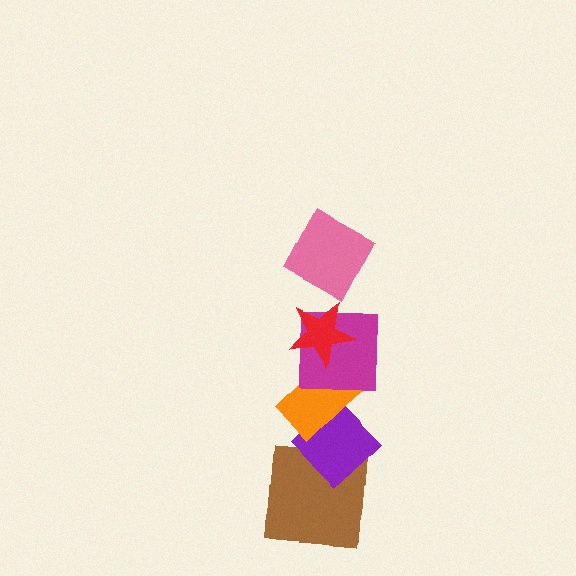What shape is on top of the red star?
The pink square is on top of the red star.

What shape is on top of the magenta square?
The red star is on top of the magenta square.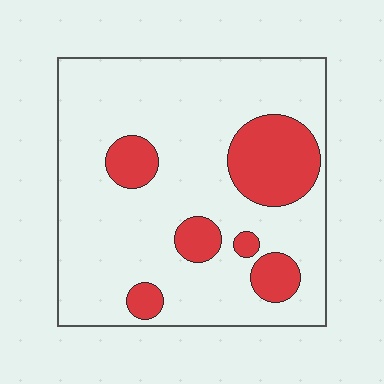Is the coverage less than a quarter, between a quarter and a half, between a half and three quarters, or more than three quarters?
Less than a quarter.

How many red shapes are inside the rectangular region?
6.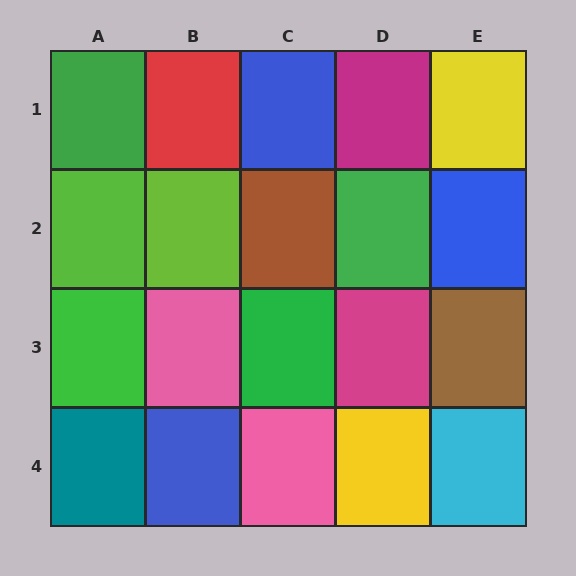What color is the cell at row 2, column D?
Green.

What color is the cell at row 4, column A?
Teal.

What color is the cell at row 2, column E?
Blue.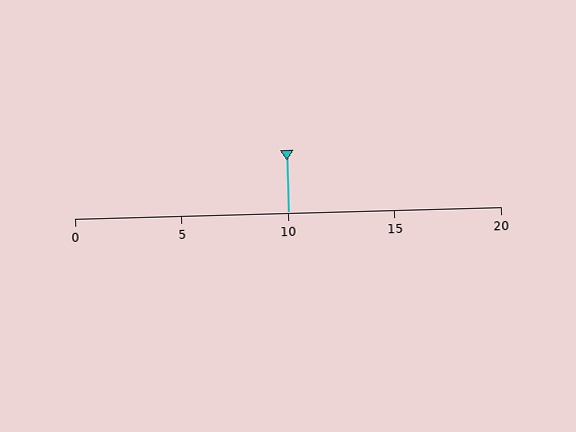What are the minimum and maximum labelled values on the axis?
The axis runs from 0 to 20.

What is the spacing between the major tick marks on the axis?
The major ticks are spaced 5 apart.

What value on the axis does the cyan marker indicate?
The marker indicates approximately 10.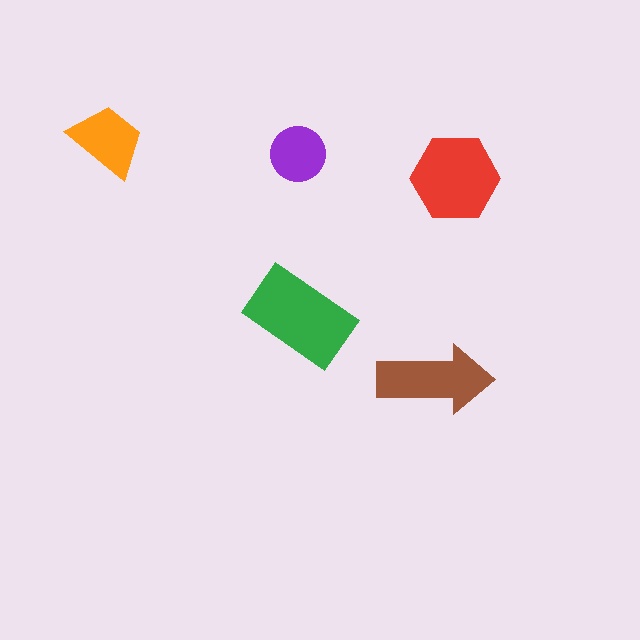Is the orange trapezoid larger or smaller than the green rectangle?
Smaller.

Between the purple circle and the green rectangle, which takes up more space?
The green rectangle.